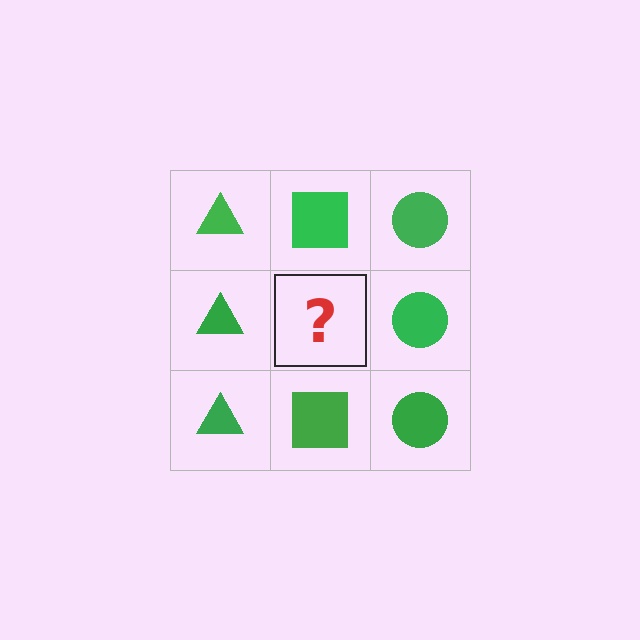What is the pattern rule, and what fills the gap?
The rule is that each column has a consistent shape. The gap should be filled with a green square.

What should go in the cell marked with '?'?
The missing cell should contain a green square.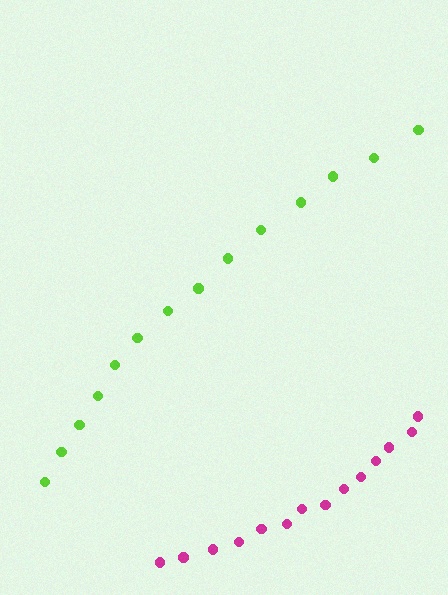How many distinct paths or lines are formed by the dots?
There are 2 distinct paths.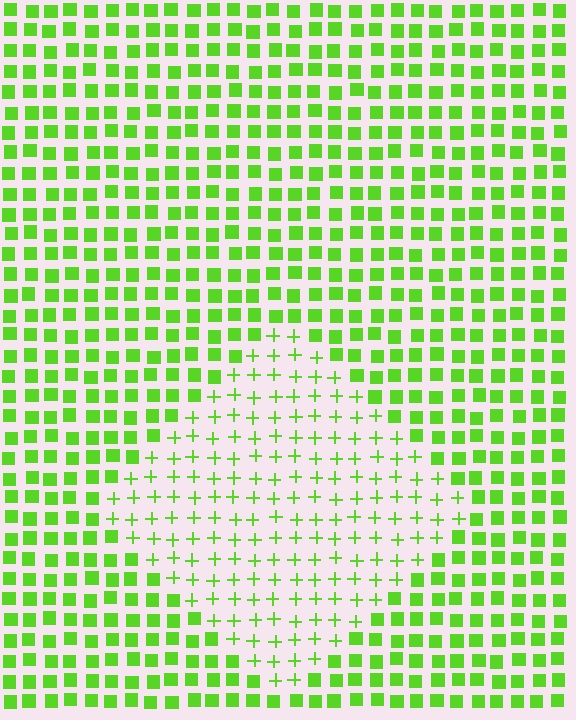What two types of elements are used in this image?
The image uses plus signs inside the diamond region and squares outside it.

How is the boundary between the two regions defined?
The boundary is defined by a change in element shape: plus signs inside vs. squares outside. All elements share the same color and spacing.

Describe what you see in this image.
The image is filled with small lime elements arranged in a uniform grid. A diamond-shaped region contains plus signs, while the surrounding area contains squares. The boundary is defined purely by the change in element shape.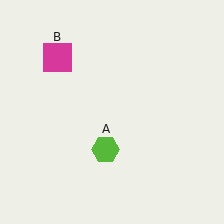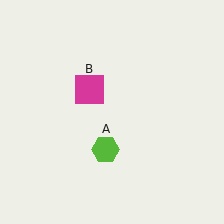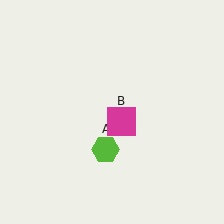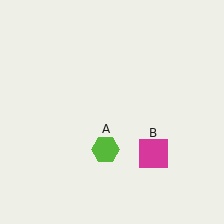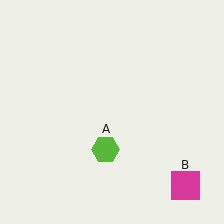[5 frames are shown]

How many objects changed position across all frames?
1 object changed position: magenta square (object B).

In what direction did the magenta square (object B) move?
The magenta square (object B) moved down and to the right.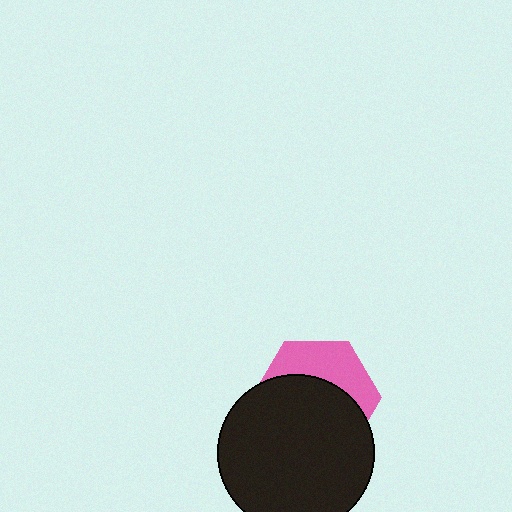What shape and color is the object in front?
The object in front is a black circle.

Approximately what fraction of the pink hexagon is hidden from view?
Roughly 63% of the pink hexagon is hidden behind the black circle.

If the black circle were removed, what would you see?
You would see the complete pink hexagon.